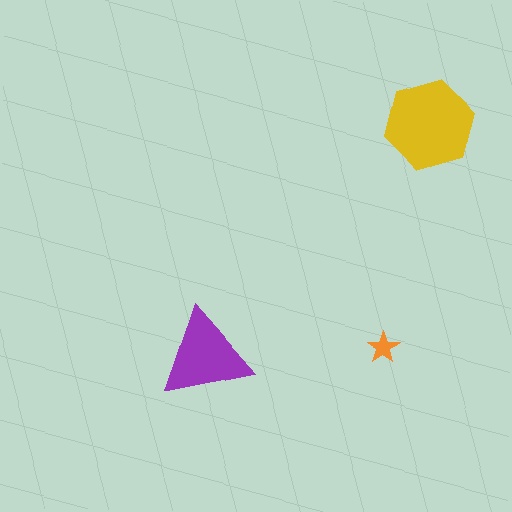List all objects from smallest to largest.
The orange star, the purple triangle, the yellow hexagon.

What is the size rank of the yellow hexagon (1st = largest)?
1st.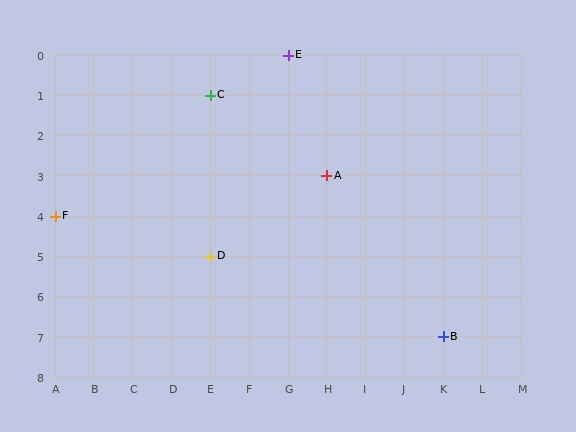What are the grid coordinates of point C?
Point C is at grid coordinates (E, 1).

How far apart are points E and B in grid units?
Points E and B are 4 columns and 7 rows apart (about 8.1 grid units diagonally).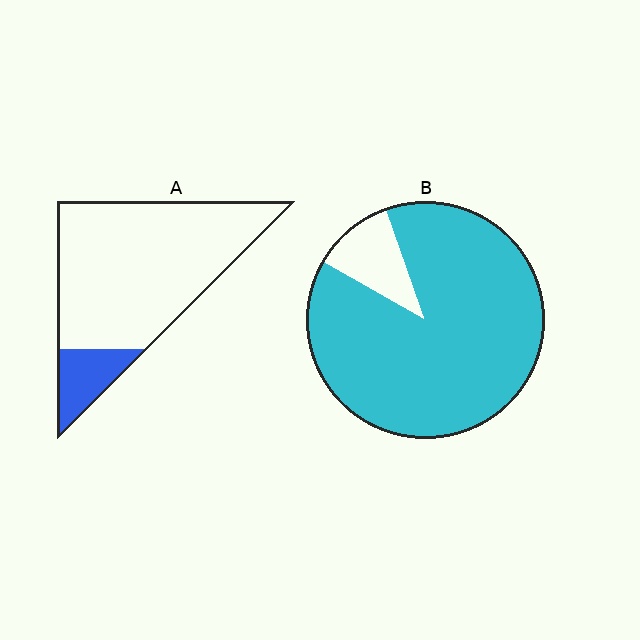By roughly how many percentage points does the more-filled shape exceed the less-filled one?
By roughly 75 percentage points (B over A).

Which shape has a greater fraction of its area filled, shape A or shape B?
Shape B.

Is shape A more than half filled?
No.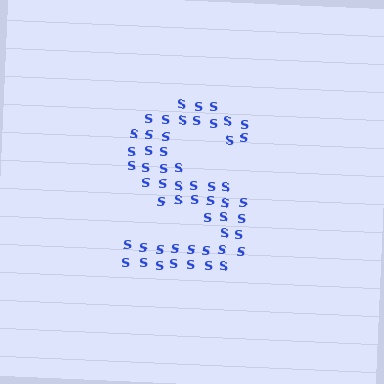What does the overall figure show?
The overall figure shows the letter S.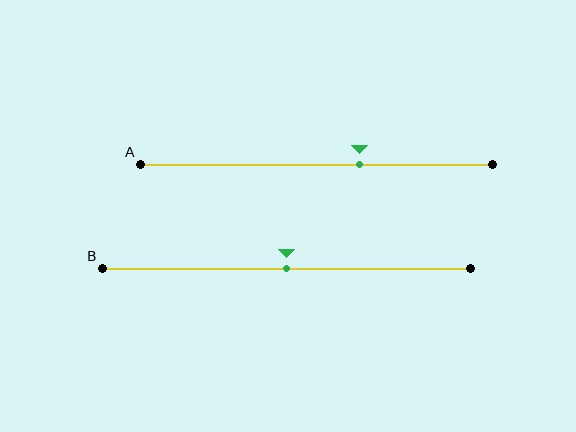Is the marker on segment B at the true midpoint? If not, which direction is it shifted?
Yes, the marker on segment B is at the true midpoint.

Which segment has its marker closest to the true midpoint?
Segment B has its marker closest to the true midpoint.